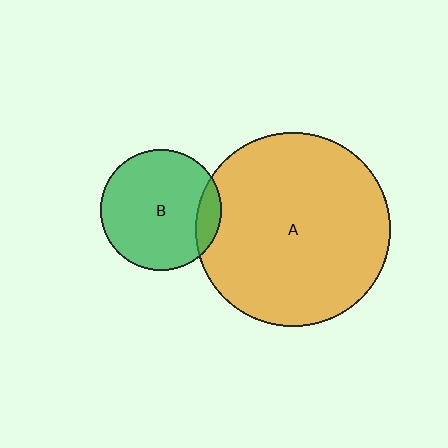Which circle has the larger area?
Circle A (orange).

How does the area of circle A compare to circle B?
Approximately 2.6 times.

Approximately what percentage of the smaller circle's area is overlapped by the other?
Approximately 10%.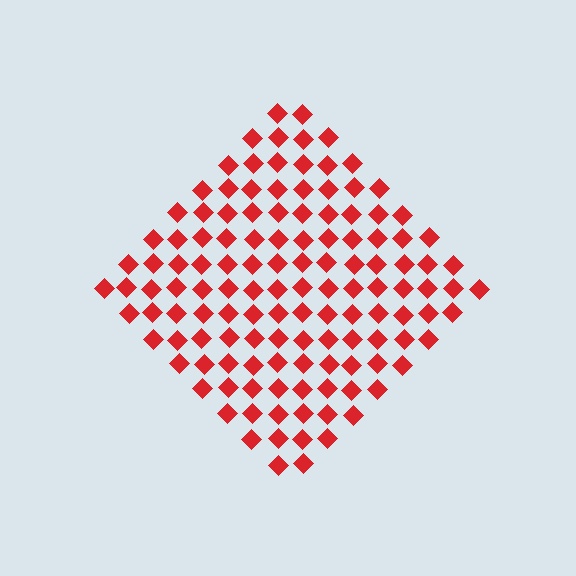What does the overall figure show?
The overall figure shows a diamond.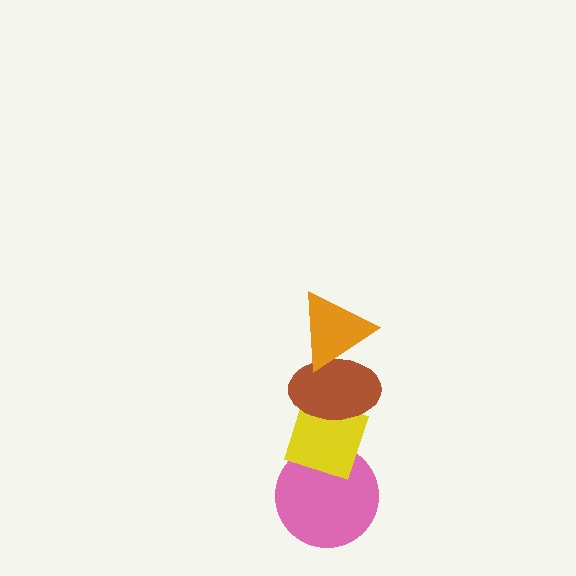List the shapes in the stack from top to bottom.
From top to bottom: the orange triangle, the brown ellipse, the yellow diamond, the pink circle.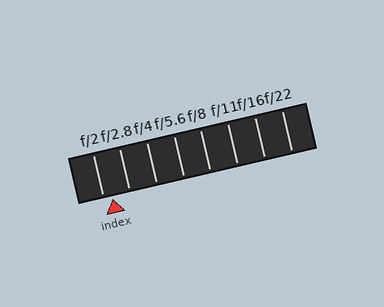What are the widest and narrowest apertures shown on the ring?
The widest aperture shown is f/2 and the narrowest is f/22.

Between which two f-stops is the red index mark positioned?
The index mark is between f/2 and f/2.8.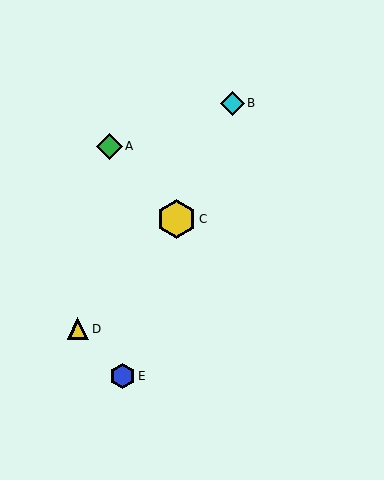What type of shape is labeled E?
Shape E is a blue hexagon.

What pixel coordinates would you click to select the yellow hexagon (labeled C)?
Click at (177, 219) to select the yellow hexagon C.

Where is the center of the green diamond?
The center of the green diamond is at (109, 146).